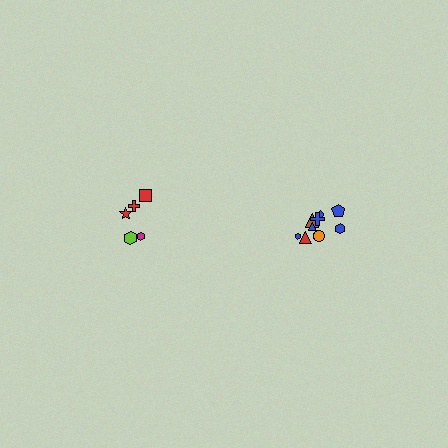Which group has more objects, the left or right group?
The right group.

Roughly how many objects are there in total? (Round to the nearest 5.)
Roughly 15 objects in total.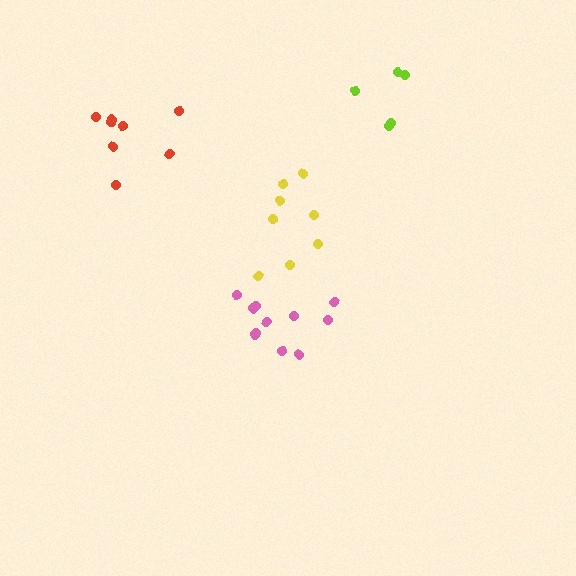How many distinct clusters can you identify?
There are 4 distinct clusters.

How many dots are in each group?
Group 1: 8 dots, Group 2: 11 dots, Group 3: 5 dots, Group 4: 8 dots (32 total).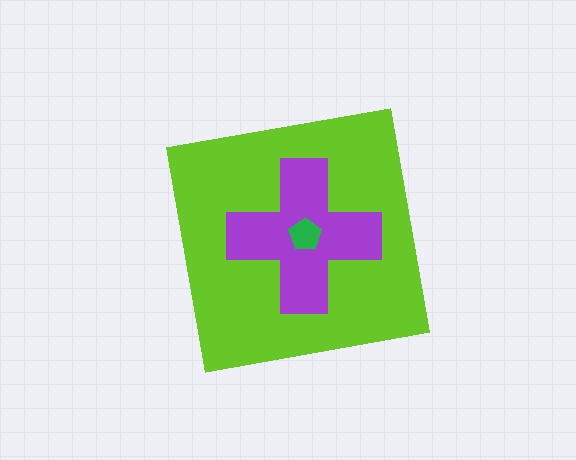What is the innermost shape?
The green pentagon.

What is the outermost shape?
The lime square.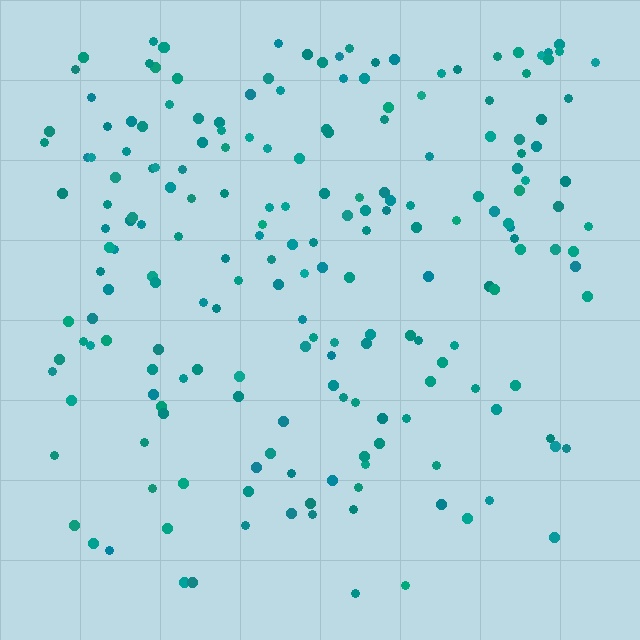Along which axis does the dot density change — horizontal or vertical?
Vertical.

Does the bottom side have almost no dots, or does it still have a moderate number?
Still a moderate number, just noticeably fewer than the top.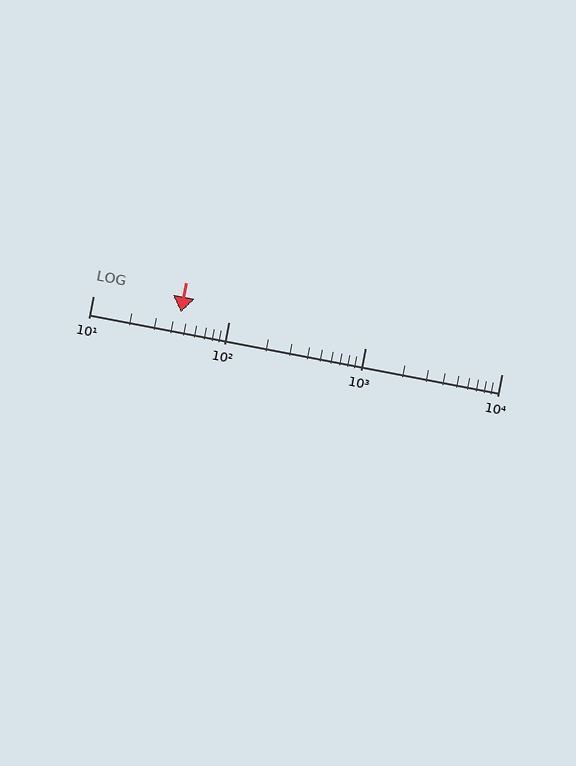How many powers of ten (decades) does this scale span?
The scale spans 3 decades, from 10 to 10000.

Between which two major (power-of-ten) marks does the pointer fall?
The pointer is between 10 and 100.